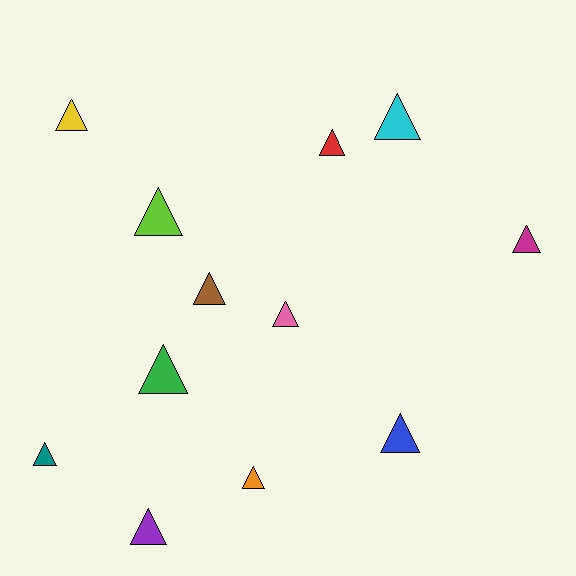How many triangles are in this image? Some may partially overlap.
There are 12 triangles.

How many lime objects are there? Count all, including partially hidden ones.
There is 1 lime object.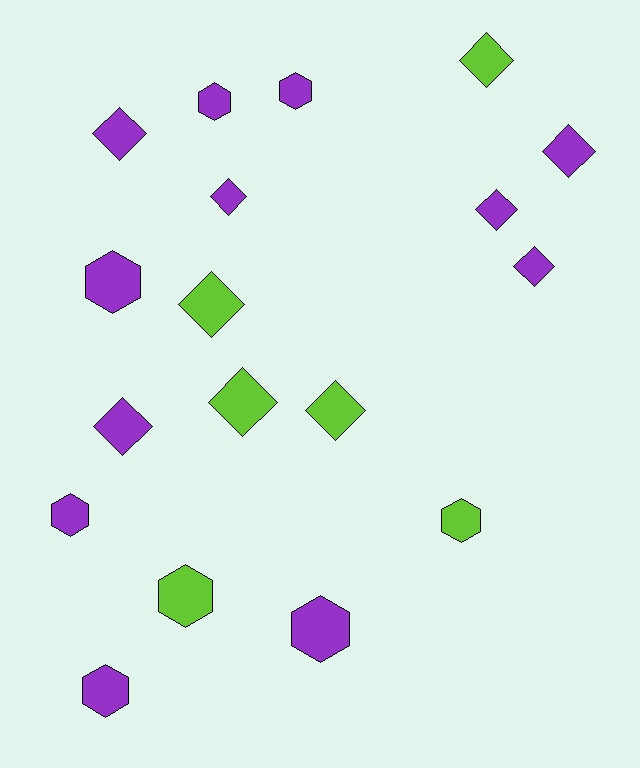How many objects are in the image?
There are 18 objects.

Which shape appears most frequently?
Diamond, with 10 objects.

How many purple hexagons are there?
There are 6 purple hexagons.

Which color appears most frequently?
Purple, with 12 objects.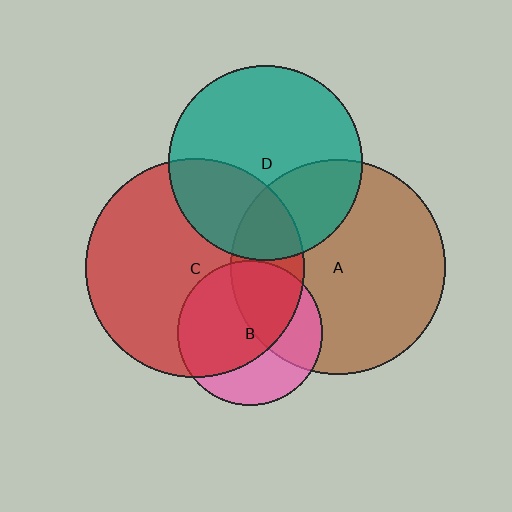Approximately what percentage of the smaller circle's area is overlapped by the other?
Approximately 30%.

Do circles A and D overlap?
Yes.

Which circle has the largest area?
Circle C (red).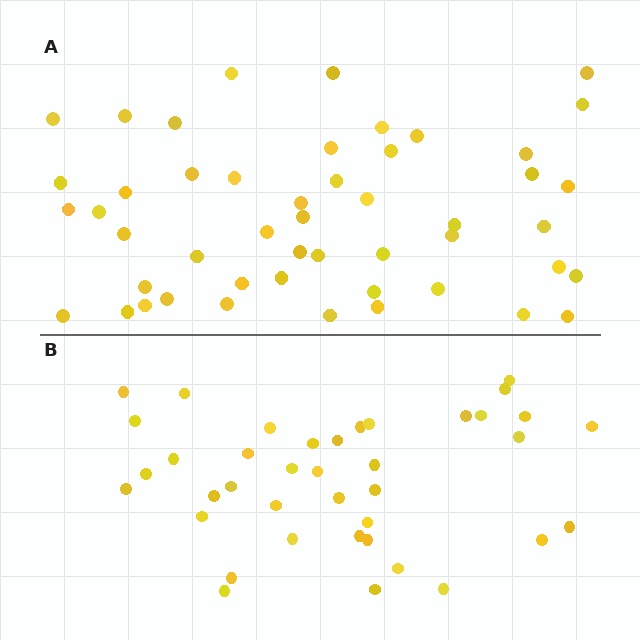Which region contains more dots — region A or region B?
Region A (the top region) has more dots.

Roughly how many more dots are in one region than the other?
Region A has roughly 10 or so more dots than region B.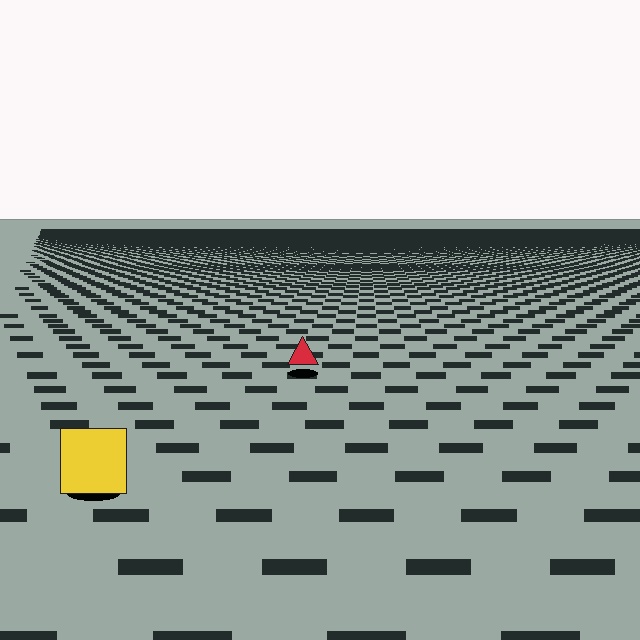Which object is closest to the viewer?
The yellow square is closest. The texture marks near it are larger and more spread out.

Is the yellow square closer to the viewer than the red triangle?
Yes. The yellow square is closer — you can tell from the texture gradient: the ground texture is coarser near it.